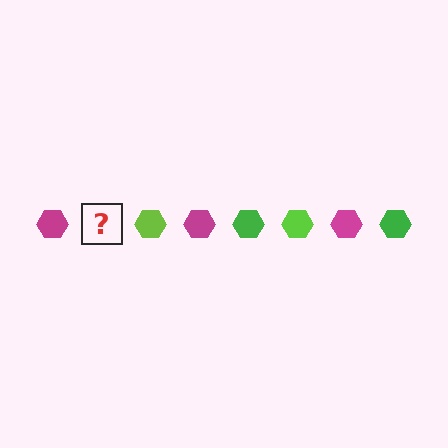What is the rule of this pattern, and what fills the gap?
The rule is that the pattern cycles through magenta, green, lime hexagons. The gap should be filled with a green hexagon.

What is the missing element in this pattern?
The missing element is a green hexagon.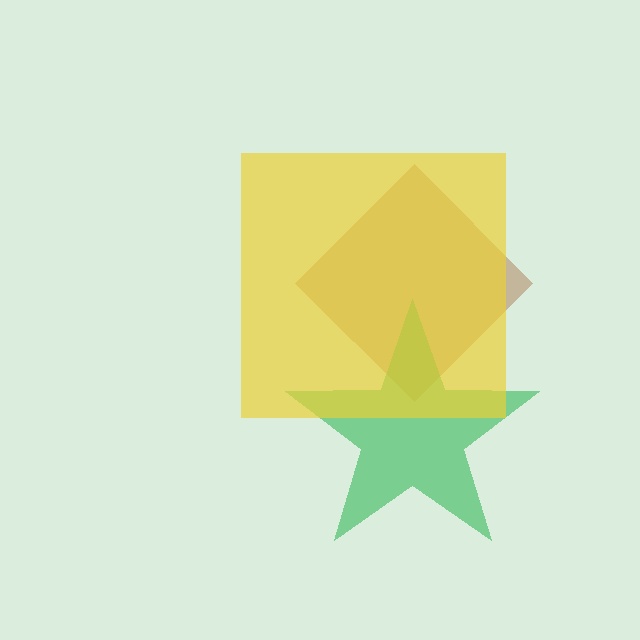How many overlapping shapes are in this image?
There are 3 overlapping shapes in the image.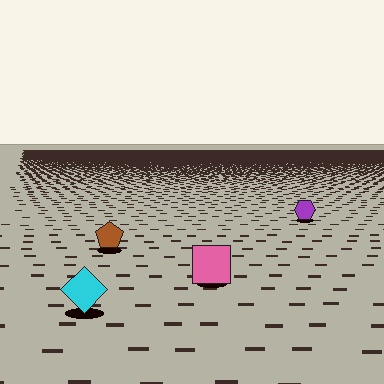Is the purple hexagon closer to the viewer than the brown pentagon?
No. The brown pentagon is closer — you can tell from the texture gradient: the ground texture is coarser near it.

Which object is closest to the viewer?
The cyan diamond is closest. The texture marks near it are larger and more spread out.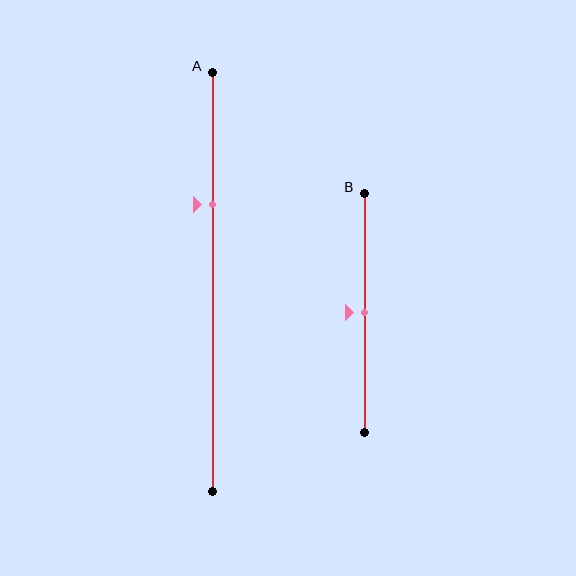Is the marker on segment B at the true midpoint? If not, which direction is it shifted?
Yes, the marker on segment B is at the true midpoint.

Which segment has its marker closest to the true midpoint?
Segment B has its marker closest to the true midpoint.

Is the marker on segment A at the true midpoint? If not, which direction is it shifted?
No, the marker on segment A is shifted upward by about 19% of the segment length.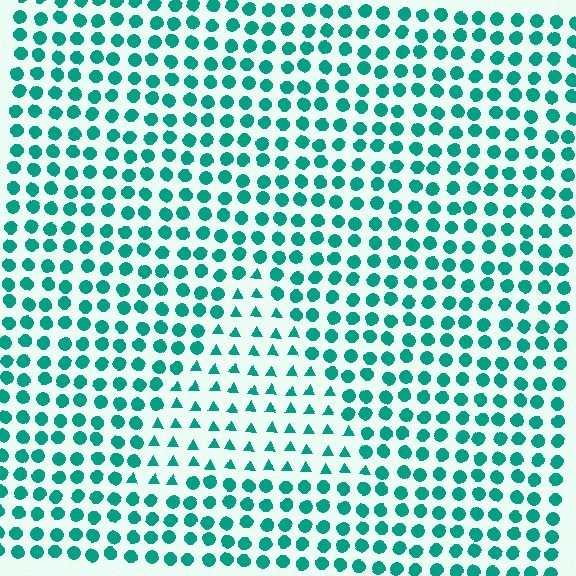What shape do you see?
I see a triangle.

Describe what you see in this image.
The image is filled with small teal elements arranged in a uniform grid. A triangle-shaped region contains triangles, while the surrounding area contains circles. The boundary is defined purely by the change in element shape.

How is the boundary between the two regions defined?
The boundary is defined by a change in element shape: triangles inside vs. circles outside. All elements share the same color and spacing.